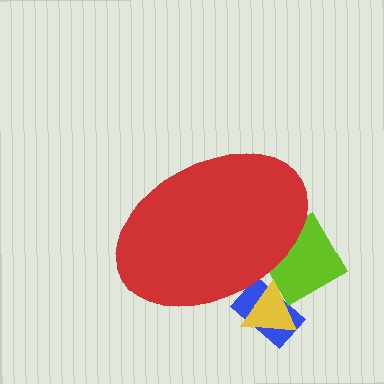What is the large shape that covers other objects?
A red ellipse.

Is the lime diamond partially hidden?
Yes, the lime diamond is partially hidden behind the red ellipse.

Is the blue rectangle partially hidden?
Yes, the blue rectangle is partially hidden behind the red ellipse.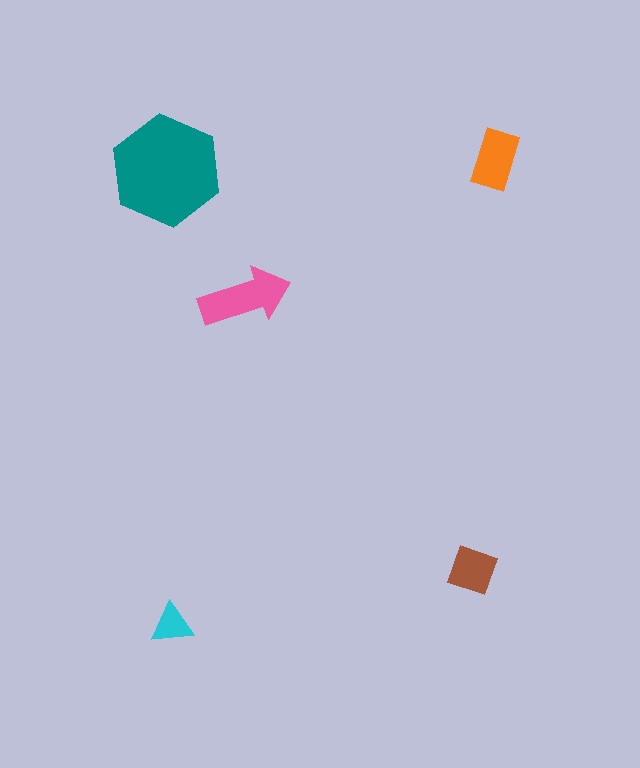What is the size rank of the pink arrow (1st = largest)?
2nd.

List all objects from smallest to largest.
The cyan triangle, the brown diamond, the orange rectangle, the pink arrow, the teal hexagon.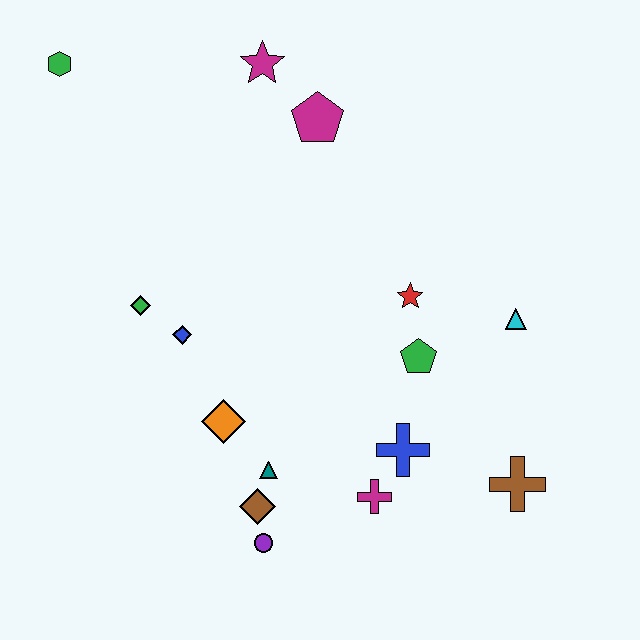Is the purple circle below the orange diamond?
Yes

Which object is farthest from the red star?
The green hexagon is farthest from the red star.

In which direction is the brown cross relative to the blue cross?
The brown cross is to the right of the blue cross.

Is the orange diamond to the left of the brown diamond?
Yes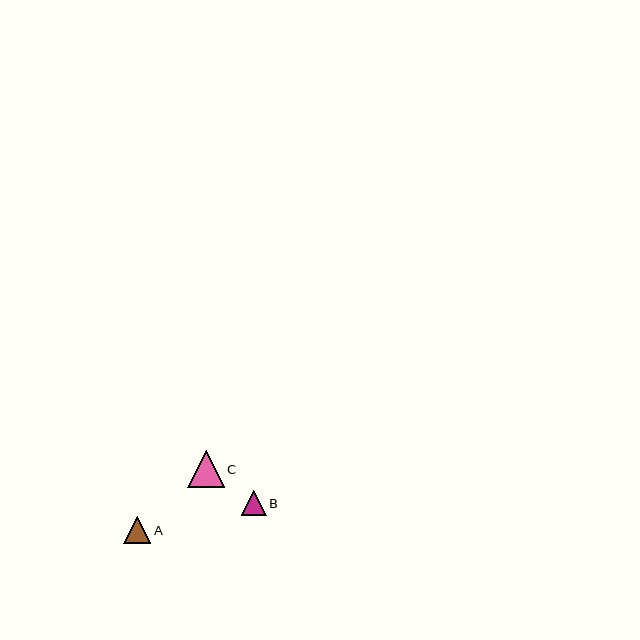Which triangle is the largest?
Triangle C is the largest with a size of approximately 36 pixels.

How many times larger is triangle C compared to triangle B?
Triangle C is approximately 1.5 times the size of triangle B.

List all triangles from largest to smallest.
From largest to smallest: C, A, B.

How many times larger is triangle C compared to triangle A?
Triangle C is approximately 1.3 times the size of triangle A.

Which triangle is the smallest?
Triangle B is the smallest with a size of approximately 25 pixels.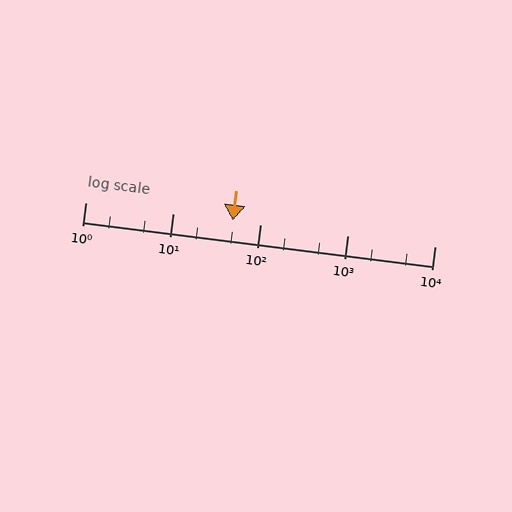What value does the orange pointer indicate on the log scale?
The pointer indicates approximately 49.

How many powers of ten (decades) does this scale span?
The scale spans 4 decades, from 1 to 10000.